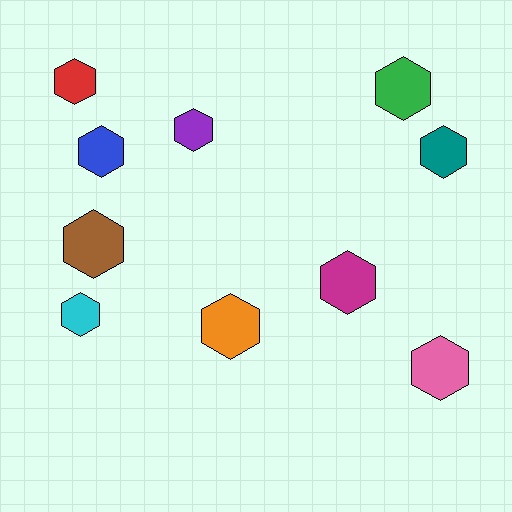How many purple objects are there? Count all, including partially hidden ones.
There is 1 purple object.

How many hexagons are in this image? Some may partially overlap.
There are 10 hexagons.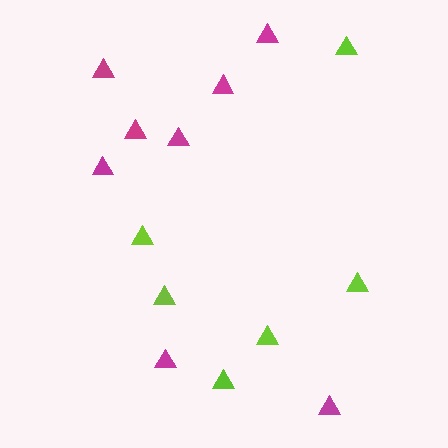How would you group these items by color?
There are 2 groups: one group of magenta triangles (8) and one group of lime triangles (6).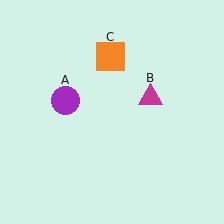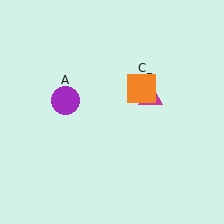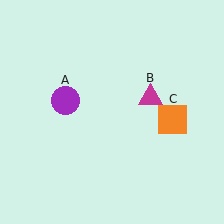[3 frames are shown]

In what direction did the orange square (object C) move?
The orange square (object C) moved down and to the right.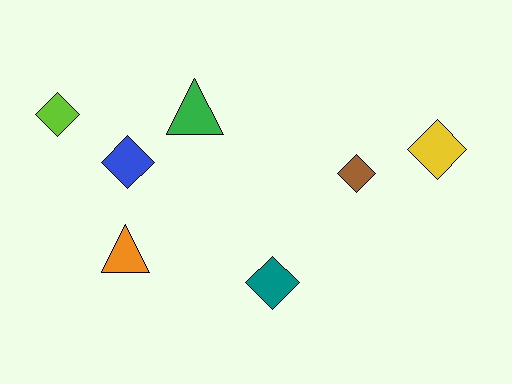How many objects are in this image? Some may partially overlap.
There are 7 objects.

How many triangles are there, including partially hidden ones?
There are 2 triangles.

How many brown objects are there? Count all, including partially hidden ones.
There is 1 brown object.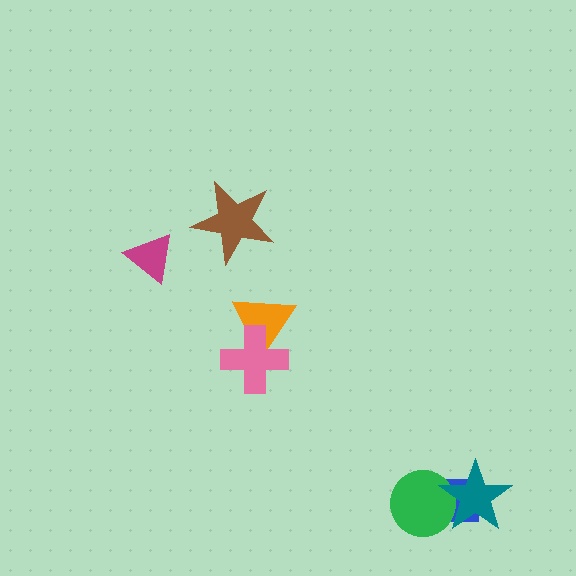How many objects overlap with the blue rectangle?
2 objects overlap with the blue rectangle.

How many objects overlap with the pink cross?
1 object overlaps with the pink cross.